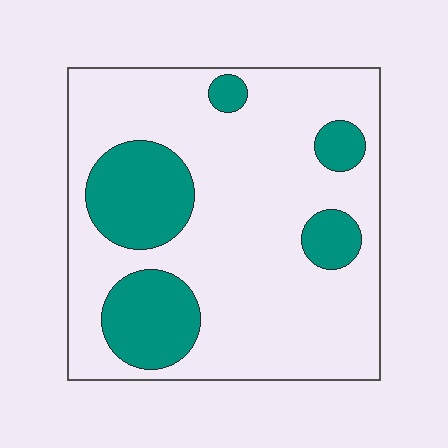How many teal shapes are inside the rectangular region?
5.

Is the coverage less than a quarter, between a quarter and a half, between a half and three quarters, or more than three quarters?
Less than a quarter.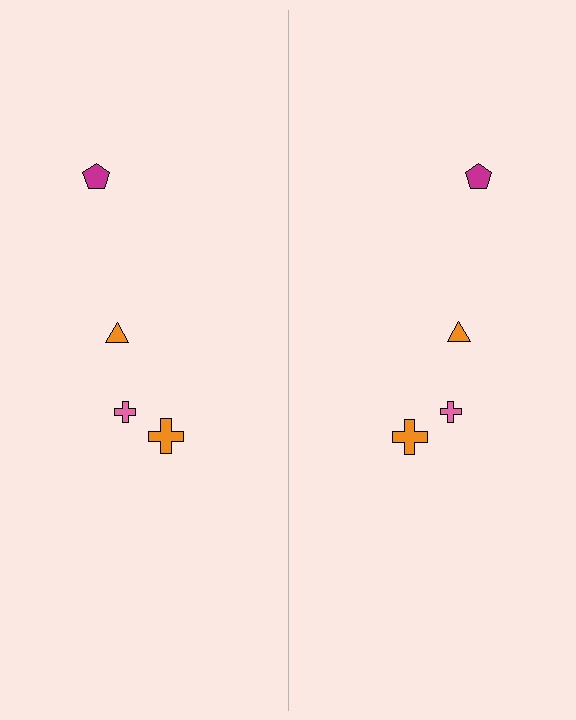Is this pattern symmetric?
Yes, this pattern has bilateral (reflection) symmetry.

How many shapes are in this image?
There are 8 shapes in this image.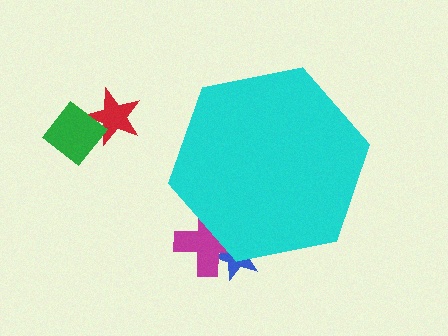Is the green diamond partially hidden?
No, the green diamond is fully visible.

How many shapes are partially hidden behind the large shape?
2 shapes are partially hidden.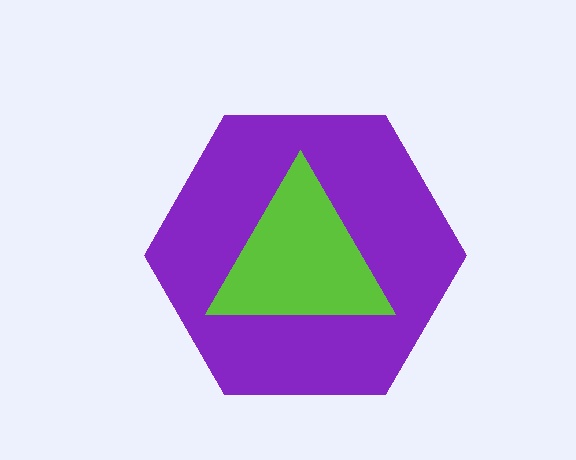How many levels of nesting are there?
2.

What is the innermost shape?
The lime triangle.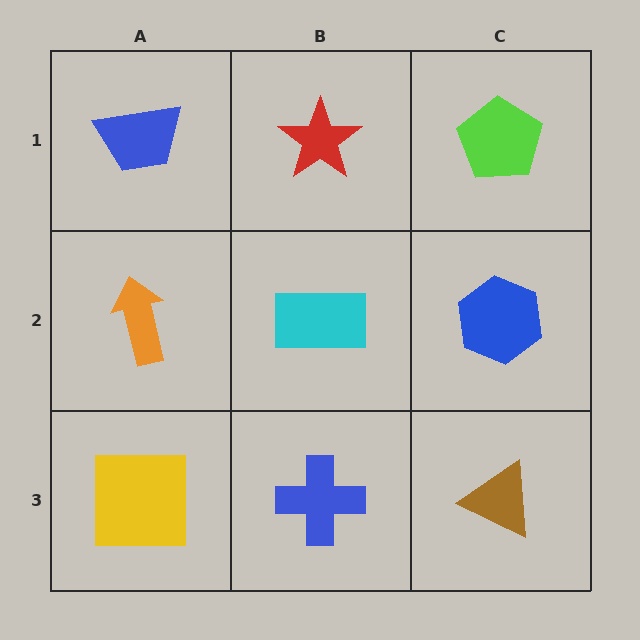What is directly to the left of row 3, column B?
A yellow square.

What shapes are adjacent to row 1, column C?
A blue hexagon (row 2, column C), a red star (row 1, column B).